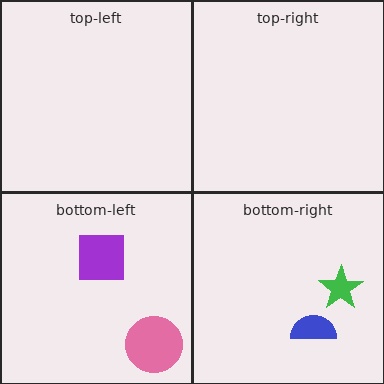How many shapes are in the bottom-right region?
2.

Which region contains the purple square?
The bottom-left region.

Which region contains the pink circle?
The bottom-left region.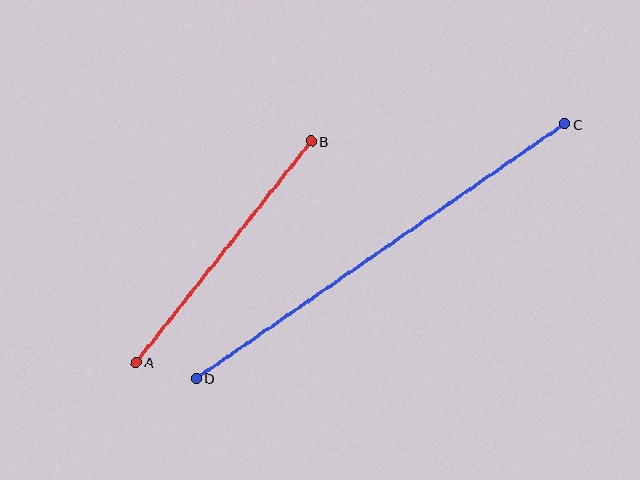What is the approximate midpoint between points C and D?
The midpoint is at approximately (381, 251) pixels.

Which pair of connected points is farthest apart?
Points C and D are farthest apart.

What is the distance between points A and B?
The distance is approximately 281 pixels.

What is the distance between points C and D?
The distance is approximately 448 pixels.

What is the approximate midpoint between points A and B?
The midpoint is at approximately (224, 252) pixels.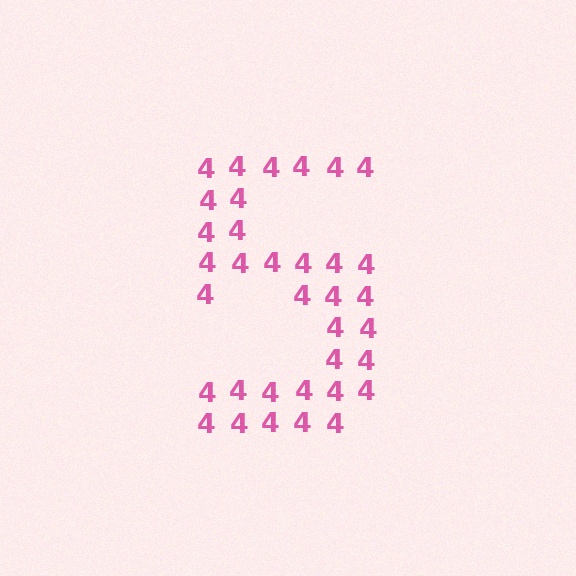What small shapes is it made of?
It is made of small digit 4's.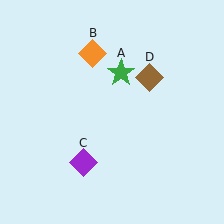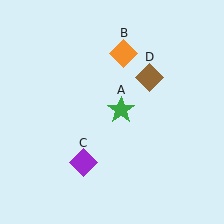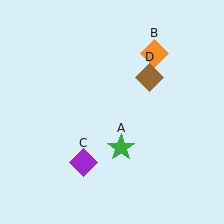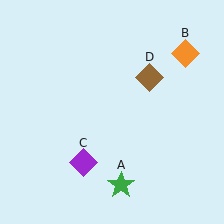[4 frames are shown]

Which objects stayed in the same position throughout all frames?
Purple diamond (object C) and brown diamond (object D) remained stationary.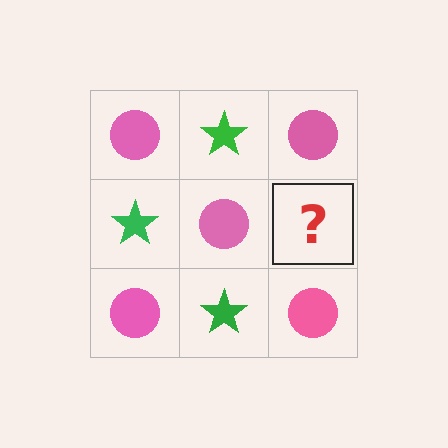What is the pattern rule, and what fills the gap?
The rule is that it alternates pink circle and green star in a checkerboard pattern. The gap should be filled with a green star.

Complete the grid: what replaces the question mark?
The question mark should be replaced with a green star.